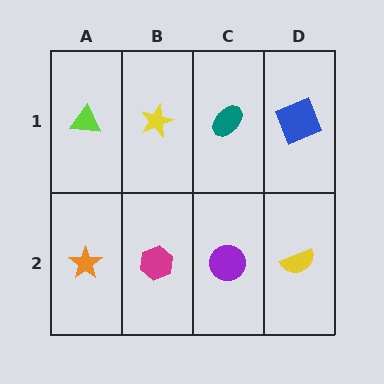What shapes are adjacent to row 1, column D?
A yellow semicircle (row 2, column D), a teal ellipse (row 1, column C).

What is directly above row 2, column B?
A yellow star.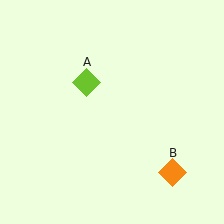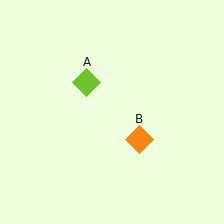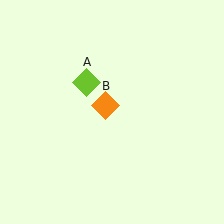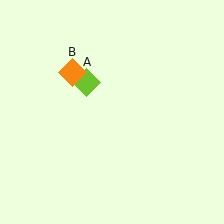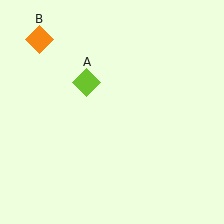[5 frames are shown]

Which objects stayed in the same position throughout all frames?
Lime diamond (object A) remained stationary.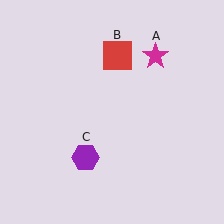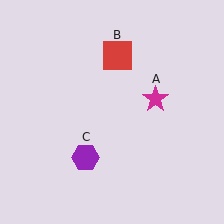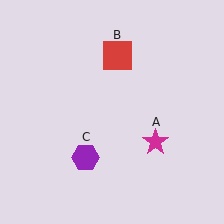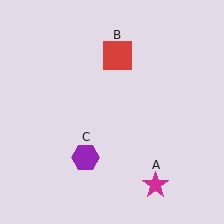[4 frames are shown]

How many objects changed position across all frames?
1 object changed position: magenta star (object A).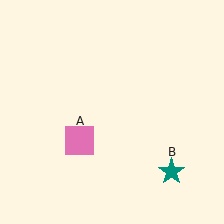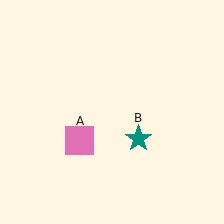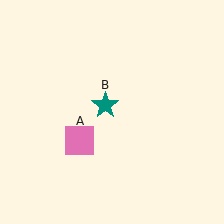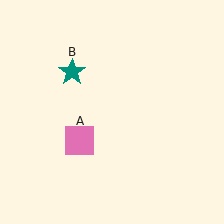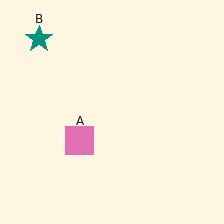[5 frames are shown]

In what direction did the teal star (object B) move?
The teal star (object B) moved up and to the left.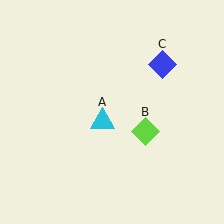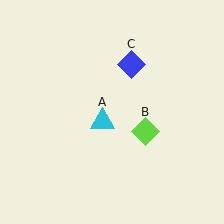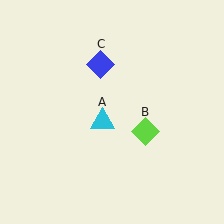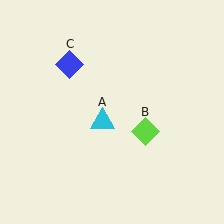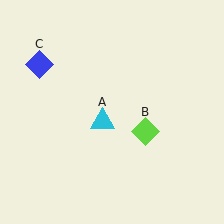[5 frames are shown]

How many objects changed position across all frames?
1 object changed position: blue diamond (object C).